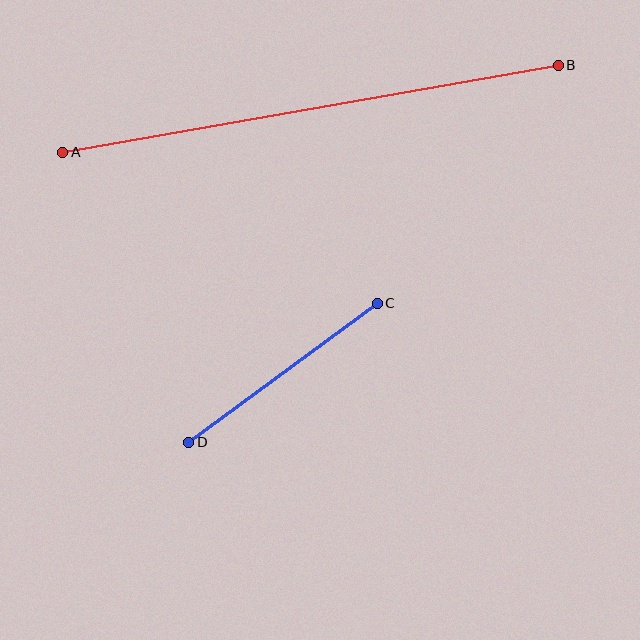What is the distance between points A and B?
The distance is approximately 503 pixels.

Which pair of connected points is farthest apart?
Points A and B are farthest apart.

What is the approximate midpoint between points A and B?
The midpoint is at approximately (310, 109) pixels.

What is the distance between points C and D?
The distance is approximately 234 pixels.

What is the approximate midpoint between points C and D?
The midpoint is at approximately (283, 373) pixels.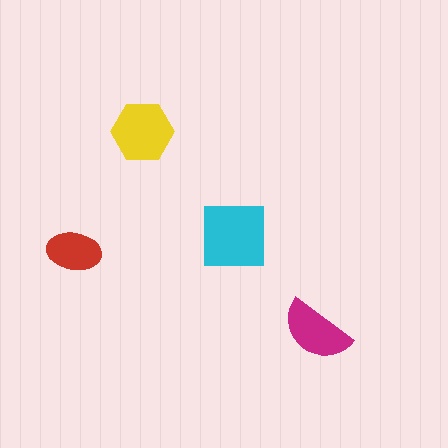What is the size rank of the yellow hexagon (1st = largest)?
2nd.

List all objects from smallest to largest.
The red ellipse, the magenta semicircle, the yellow hexagon, the cyan square.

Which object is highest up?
The yellow hexagon is topmost.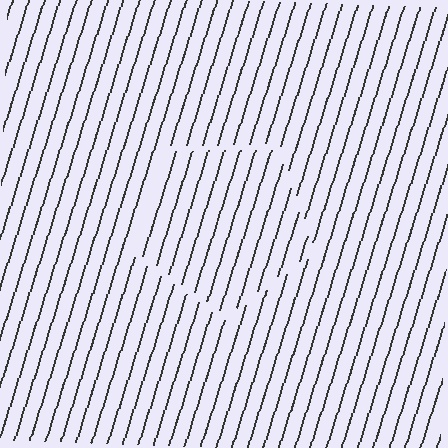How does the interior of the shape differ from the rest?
The interior of the shape contains the same grating, shifted by half a period — the contour is defined by the phase discontinuity where line-ends from the inner and outer gratings abut.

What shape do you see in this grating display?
An illusory pentagon. The interior of the shape contains the same grating, shifted by half a period — the contour is defined by the phase discontinuity where line-ends from the inner and outer gratings abut.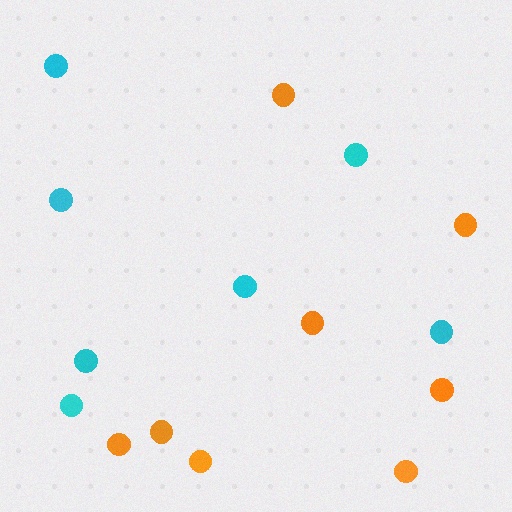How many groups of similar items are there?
There are 2 groups: one group of cyan circles (7) and one group of orange circles (8).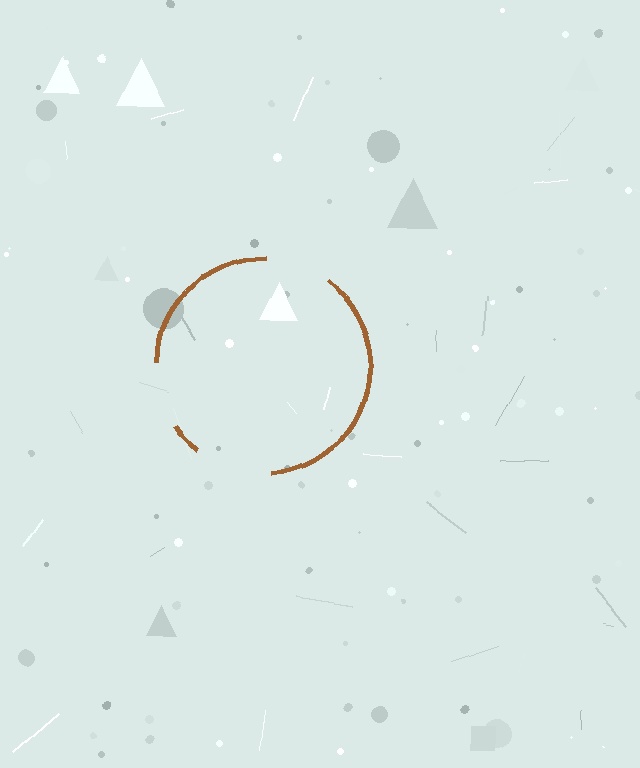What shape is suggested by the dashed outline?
The dashed outline suggests a circle.